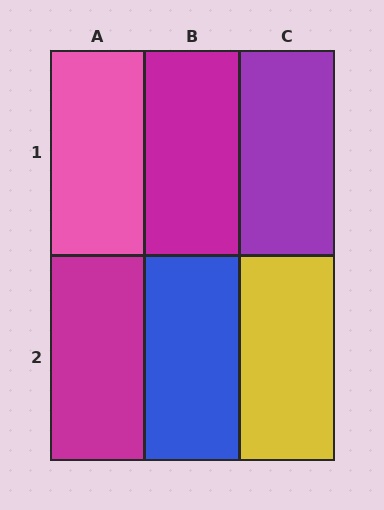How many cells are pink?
1 cell is pink.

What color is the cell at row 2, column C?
Yellow.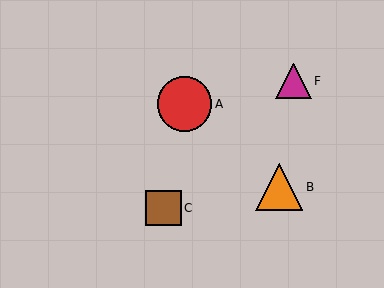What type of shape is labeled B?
Shape B is an orange triangle.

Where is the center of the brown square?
The center of the brown square is at (163, 208).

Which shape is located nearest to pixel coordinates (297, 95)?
The magenta triangle (labeled F) at (293, 81) is nearest to that location.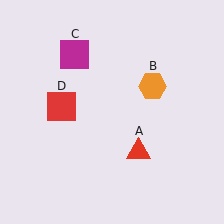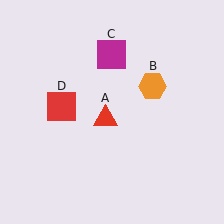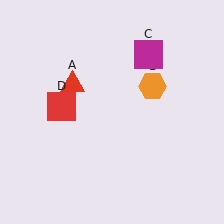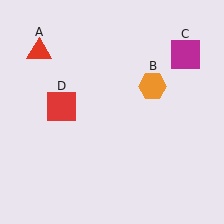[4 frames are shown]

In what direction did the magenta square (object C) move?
The magenta square (object C) moved right.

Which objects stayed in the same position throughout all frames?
Orange hexagon (object B) and red square (object D) remained stationary.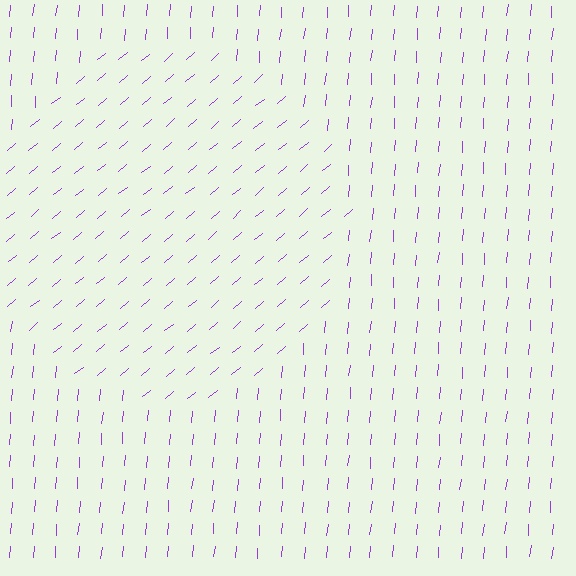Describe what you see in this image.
The image is filled with small purple line segments. A circle region in the image has lines oriented differently from the surrounding lines, creating a visible texture boundary.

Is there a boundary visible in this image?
Yes, there is a texture boundary formed by a change in line orientation.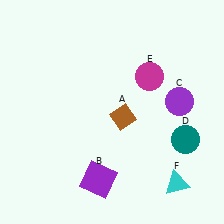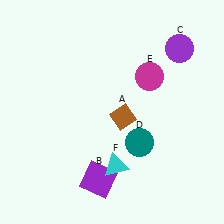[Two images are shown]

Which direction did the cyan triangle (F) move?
The cyan triangle (F) moved left.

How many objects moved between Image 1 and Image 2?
3 objects moved between the two images.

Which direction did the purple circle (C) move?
The purple circle (C) moved up.